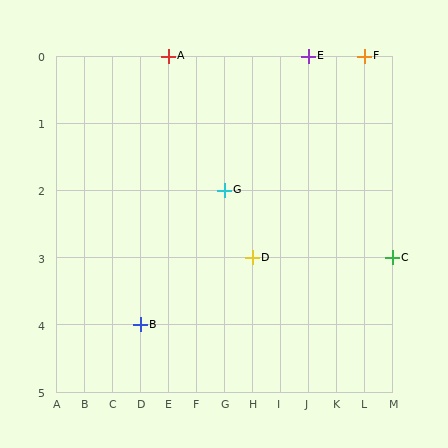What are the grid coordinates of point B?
Point B is at grid coordinates (D, 4).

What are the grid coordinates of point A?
Point A is at grid coordinates (E, 0).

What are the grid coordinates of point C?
Point C is at grid coordinates (M, 3).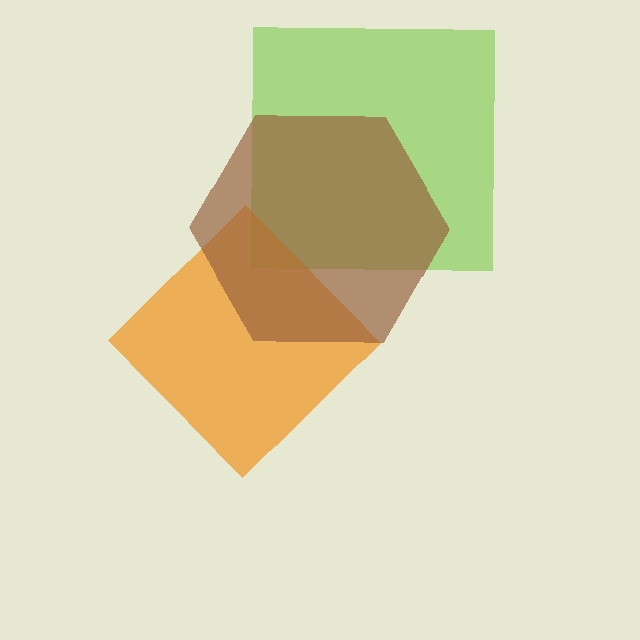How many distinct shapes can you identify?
There are 3 distinct shapes: a lime square, an orange diamond, a brown hexagon.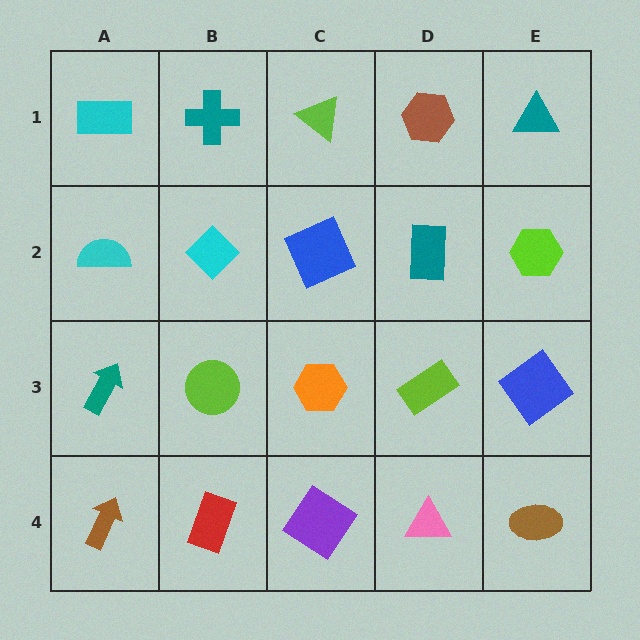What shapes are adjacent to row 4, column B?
A lime circle (row 3, column B), a brown arrow (row 4, column A), a purple diamond (row 4, column C).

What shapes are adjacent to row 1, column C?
A blue square (row 2, column C), a teal cross (row 1, column B), a brown hexagon (row 1, column D).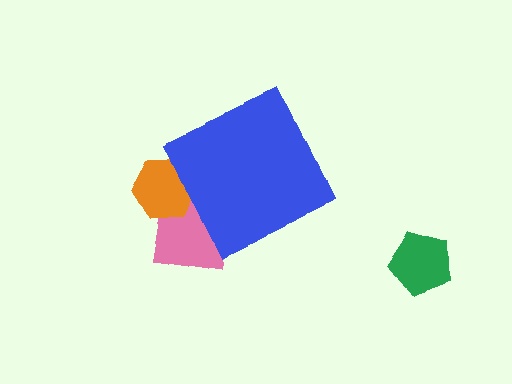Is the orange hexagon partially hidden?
Yes, the orange hexagon is partially hidden behind the blue diamond.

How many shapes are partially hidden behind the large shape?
2 shapes are partially hidden.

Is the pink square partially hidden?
Yes, the pink square is partially hidden behind the blue diamond.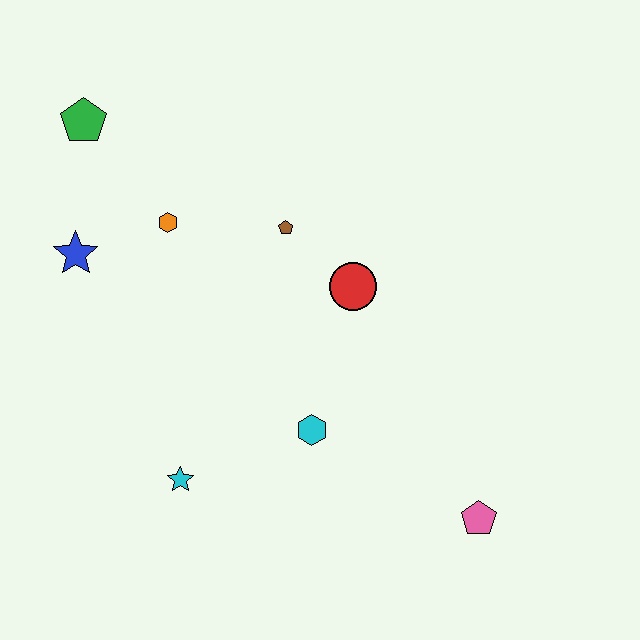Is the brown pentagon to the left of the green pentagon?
No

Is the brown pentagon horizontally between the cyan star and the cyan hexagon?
Yes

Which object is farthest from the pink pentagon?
The green pentagon is farthest from the pink pentagon.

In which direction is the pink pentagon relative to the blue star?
The pink pentagon is to the right of the blue star.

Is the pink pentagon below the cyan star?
Yes